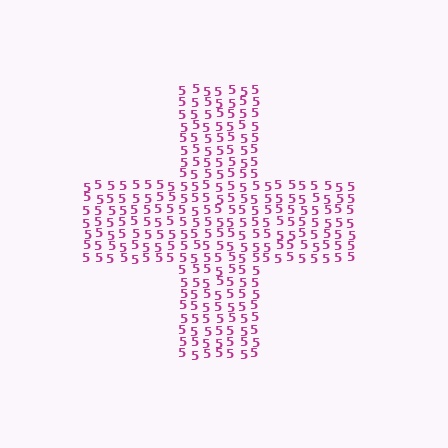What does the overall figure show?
The overall figure shows a cross.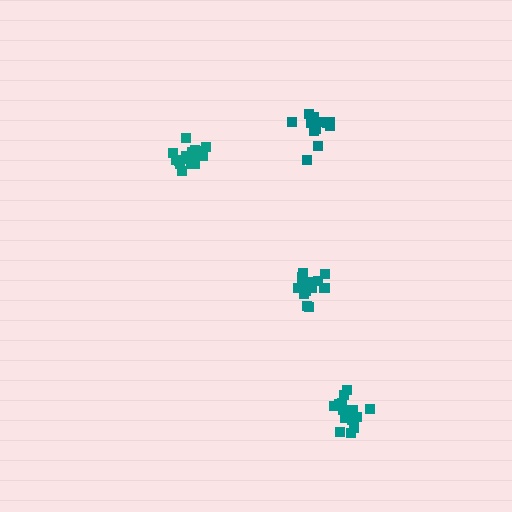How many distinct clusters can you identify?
There are 4 distinct clusters.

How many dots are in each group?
Group 1: 17 dots, Group 2: 14 dots, Group 3: 17 dots, Group 4: 16 dots (64 total).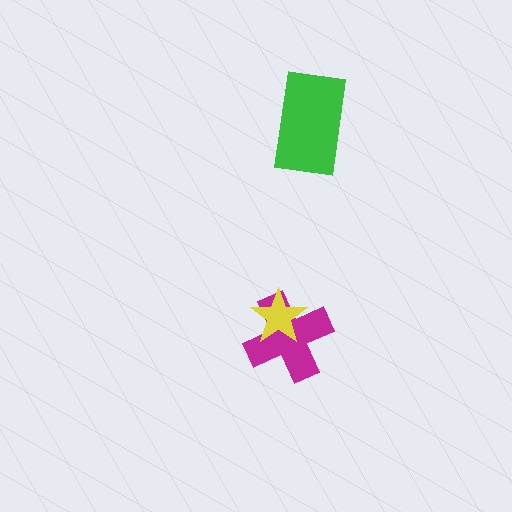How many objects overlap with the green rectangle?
0 objects overlap with the green rectangle.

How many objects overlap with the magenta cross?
1 object overlaps with the magenta cross.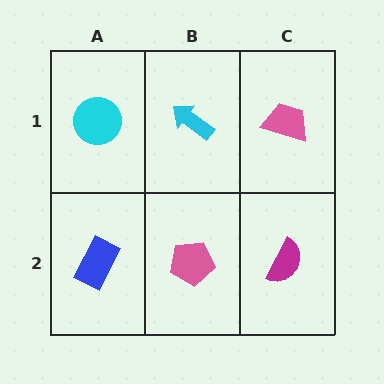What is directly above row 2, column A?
A cyan circle.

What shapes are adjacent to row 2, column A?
A cyan circle (row 1, column A), a pink pentagon (row 2, column B).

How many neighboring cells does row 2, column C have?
2.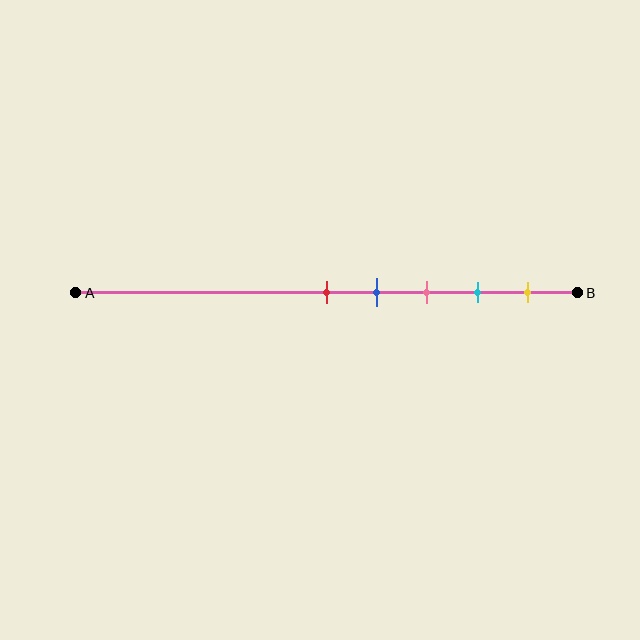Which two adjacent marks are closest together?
The red and blue marks are the closest adjacent pair.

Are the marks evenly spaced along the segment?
Yes, the marks are approximately evenly spaced.